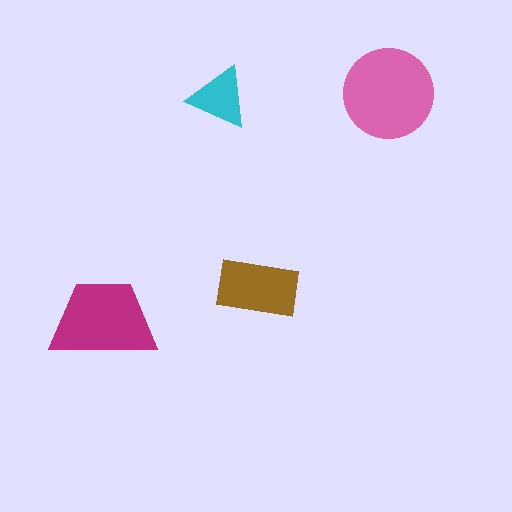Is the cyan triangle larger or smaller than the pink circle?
Smaller.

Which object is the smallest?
The cyan triangle.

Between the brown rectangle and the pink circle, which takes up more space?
The pink circle.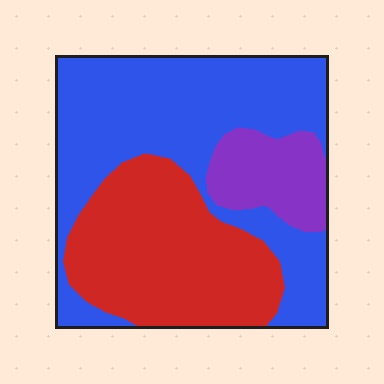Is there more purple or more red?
Red.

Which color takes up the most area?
Blue, at roughly 50%.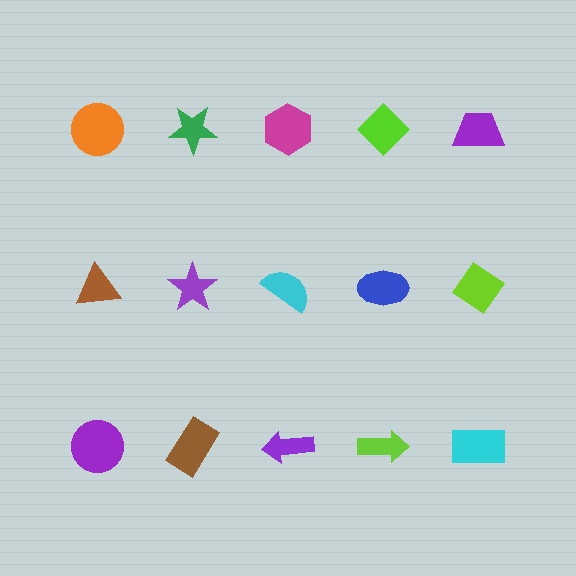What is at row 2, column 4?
A blue ellipse.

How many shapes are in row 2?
5 shapes.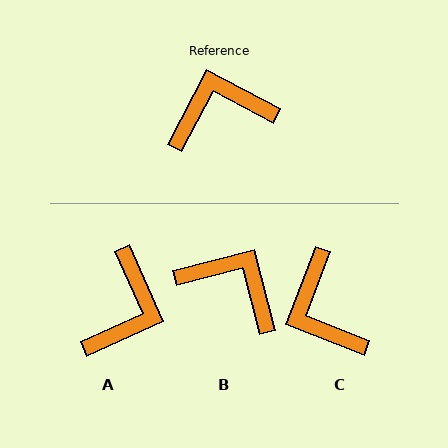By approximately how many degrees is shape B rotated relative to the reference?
Approximately 48 degrees clockwise.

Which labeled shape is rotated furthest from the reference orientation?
A, about 128 degrees away.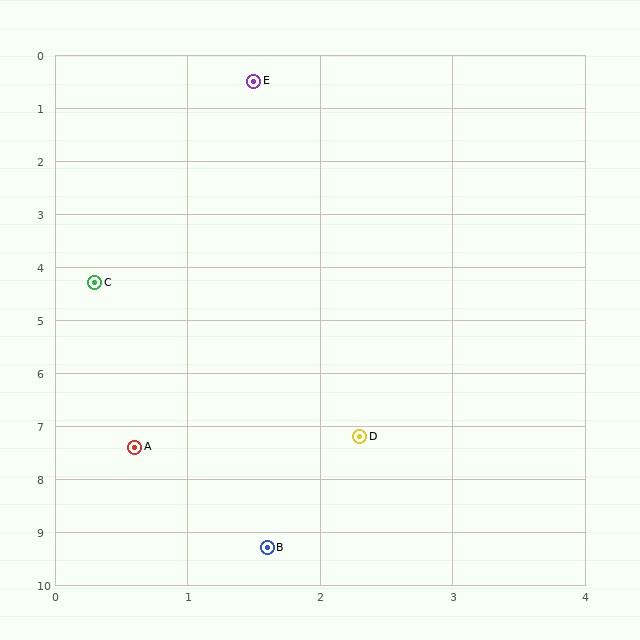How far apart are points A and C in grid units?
Points A and C are about 3.1 grid units apart.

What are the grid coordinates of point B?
Point B is at approximately (1.6, 9.3).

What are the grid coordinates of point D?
Point D is at approximately (2.3, 7.2).